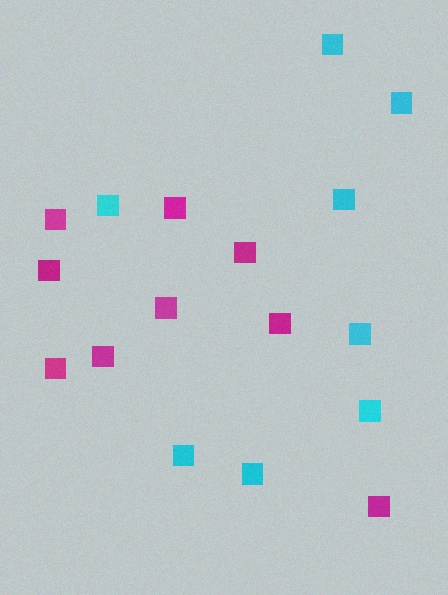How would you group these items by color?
There are 2 groups: one group of magenta squares (9) and one group of cyan squares (8).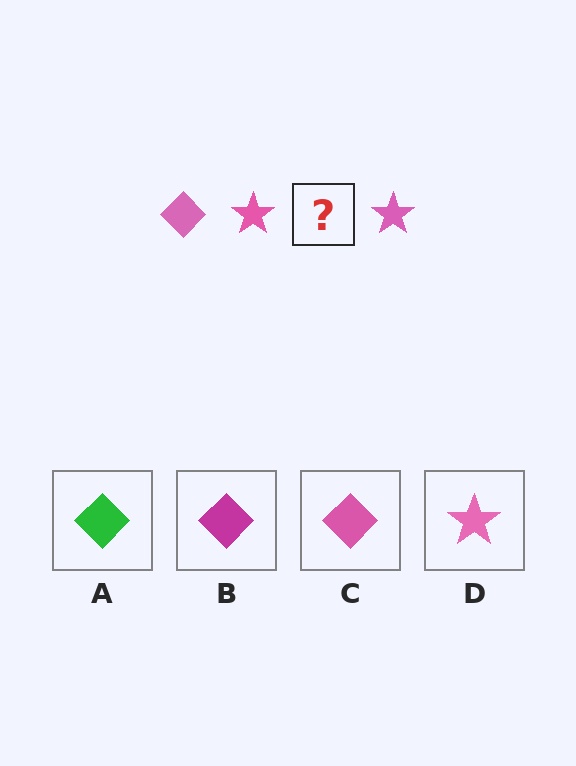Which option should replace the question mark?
Option C.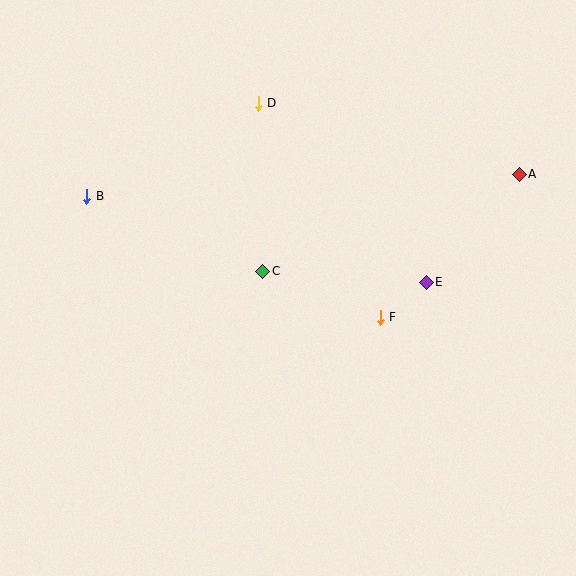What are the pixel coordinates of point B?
Point B is at (87, 196).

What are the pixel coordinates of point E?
Point E is at (426, 282).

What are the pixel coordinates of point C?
Point C is at (263, 271).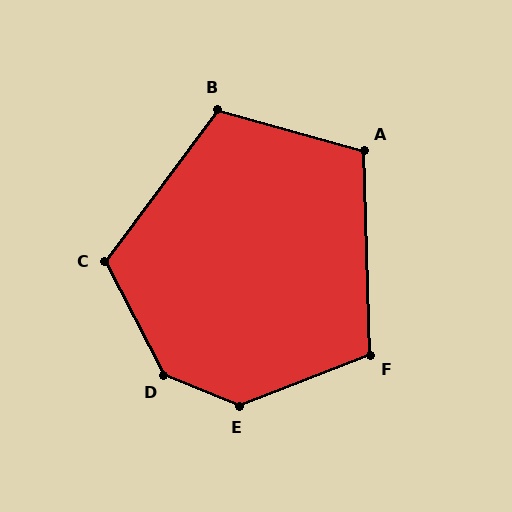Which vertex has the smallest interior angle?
A, at approximately 107 degrees.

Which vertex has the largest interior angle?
D, at approximately 139 degrees.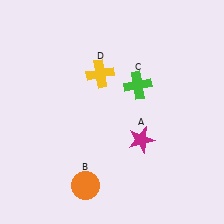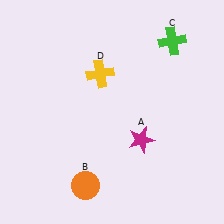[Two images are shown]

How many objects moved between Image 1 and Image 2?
1 object moved between the two images.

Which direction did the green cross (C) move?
The green cross (C) moved up.